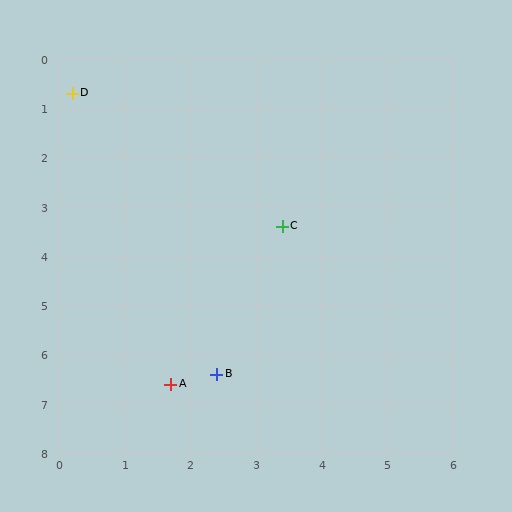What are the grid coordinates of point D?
Point D is at approximately (0.2, 0.7).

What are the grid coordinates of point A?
Point A is at approximately (1.7, 6.6).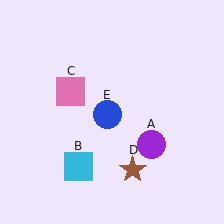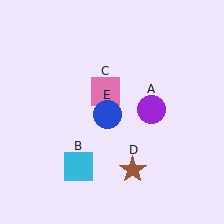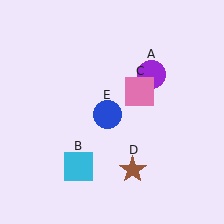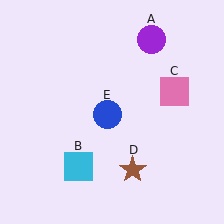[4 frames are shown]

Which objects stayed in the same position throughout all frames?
Cyan square (object B) and brown star (object D) and blue circle (object E) remained stationary.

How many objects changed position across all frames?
2 objects changed position: purple circle (object A), pink square (object C).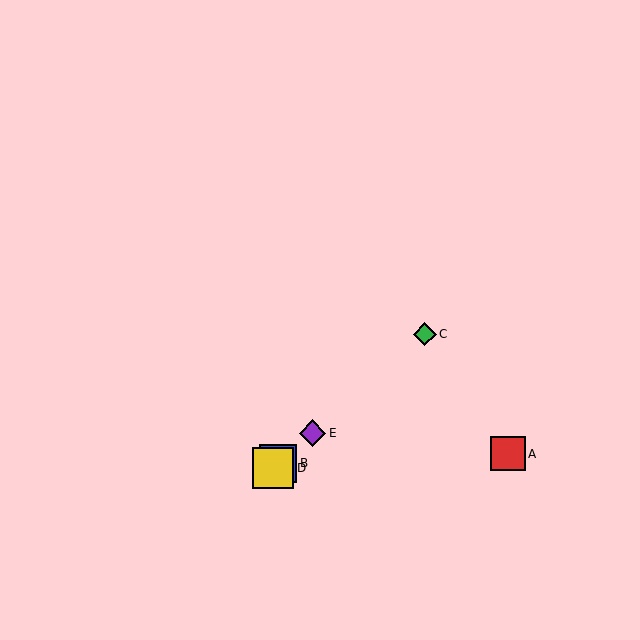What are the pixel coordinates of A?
Object A is at (508, 454).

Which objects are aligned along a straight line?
Objects B, C, D, E are aligned along a straight line.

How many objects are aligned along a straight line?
4 objects (B, C, D, E) are aligned along a straight line.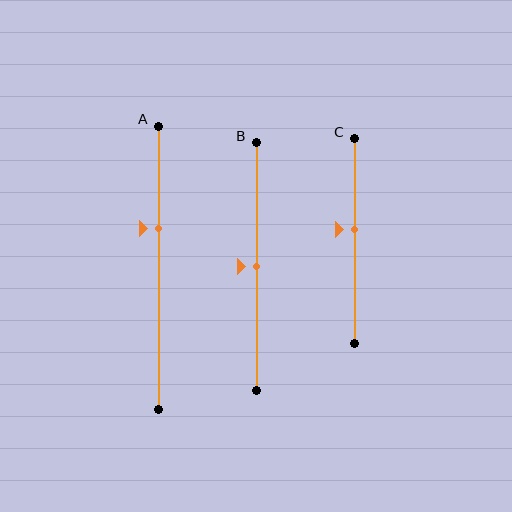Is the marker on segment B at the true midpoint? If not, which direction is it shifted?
Yes, the marker on segment B is at the true midpoint.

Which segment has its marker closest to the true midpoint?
Segment B has its marker closest to the true midpoint.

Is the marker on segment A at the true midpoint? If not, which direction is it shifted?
No, the marker on segment A is shifted upward by about 14% of the segment length.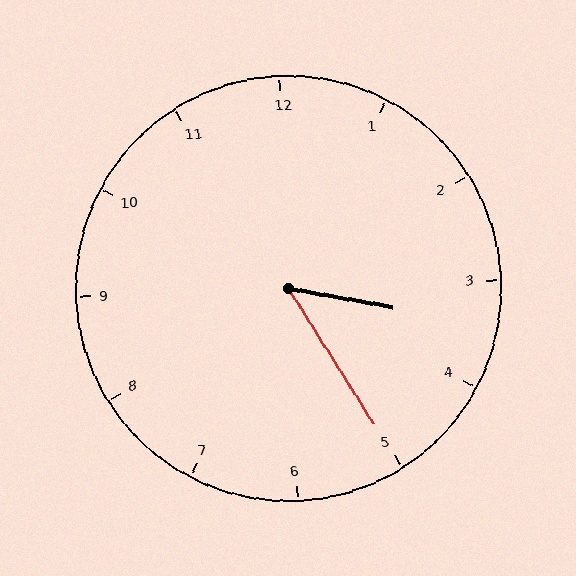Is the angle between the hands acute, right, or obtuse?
It is acute.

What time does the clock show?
3:25.